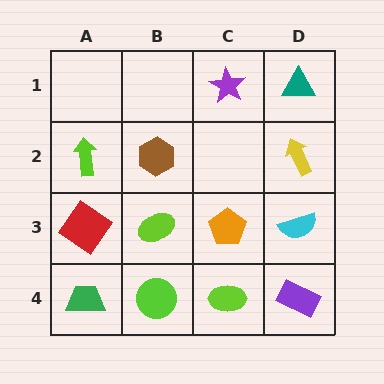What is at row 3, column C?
An orange pentagon.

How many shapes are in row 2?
3 shapes.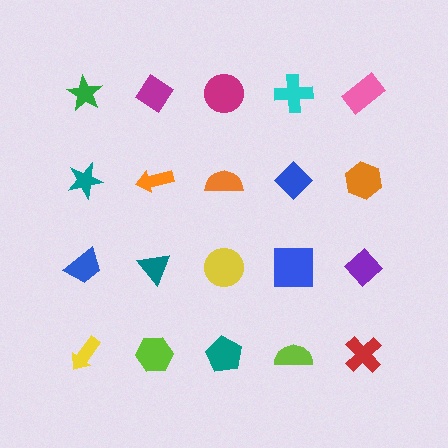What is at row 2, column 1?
A teal star.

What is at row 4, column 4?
A lime semicircle.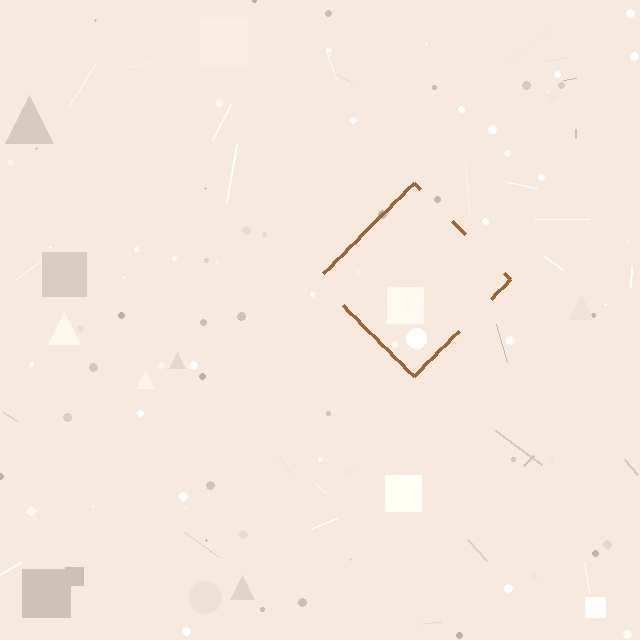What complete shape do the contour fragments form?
The contour fragments form a diamond.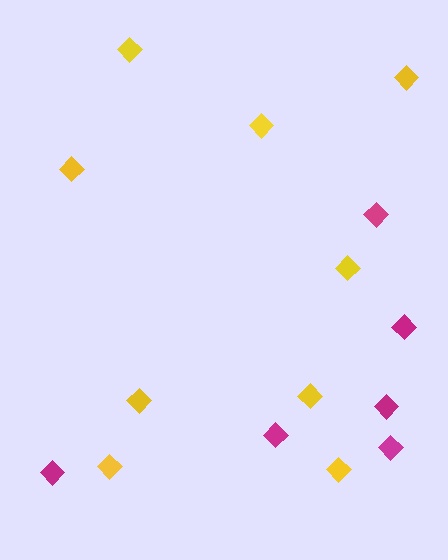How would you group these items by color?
There are 2 groups: one group of magenta diamonds (6) and one group of yellow diamonds (9).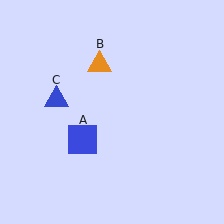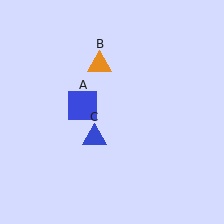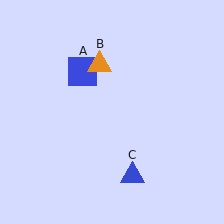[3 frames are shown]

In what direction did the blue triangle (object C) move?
The blue triangle (object C) moved down and to the right.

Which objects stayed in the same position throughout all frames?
Orange triangle (object B) remained stationary.